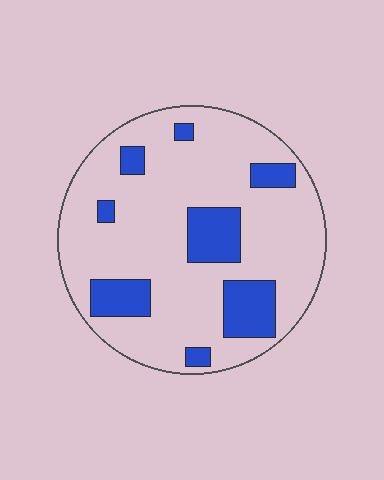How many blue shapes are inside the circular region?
8.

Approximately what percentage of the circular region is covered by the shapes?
Approximately 20%.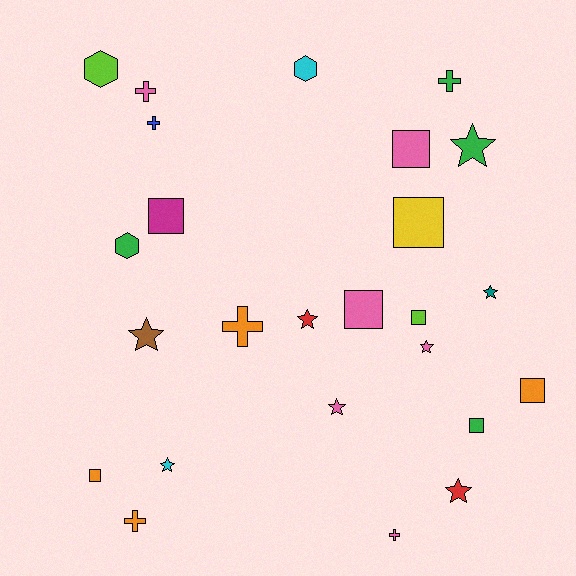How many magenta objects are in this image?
There is 1 magenta object.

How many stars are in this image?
There are 8 stars.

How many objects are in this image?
There are 25 objects.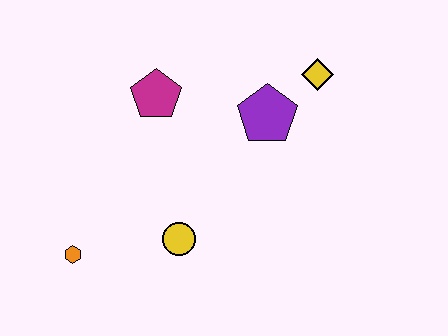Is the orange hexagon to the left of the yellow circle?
Yes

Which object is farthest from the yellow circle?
The yellow diamond is farthest from the yellow circle.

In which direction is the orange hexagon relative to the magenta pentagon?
The orange hexagon is below the magenta pentagon.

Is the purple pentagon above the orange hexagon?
Yes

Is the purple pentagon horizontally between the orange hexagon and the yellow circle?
No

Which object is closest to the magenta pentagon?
The purple pentagon is closest to the magenta pentagon.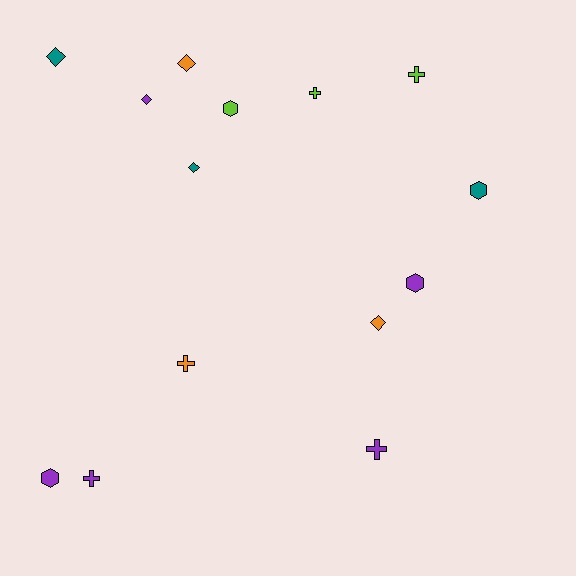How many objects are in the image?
There are 14 objects.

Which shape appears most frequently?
Diamond, with 5 objects.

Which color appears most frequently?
Purple, with 5 objects.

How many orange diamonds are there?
There are 2 orange diamonds.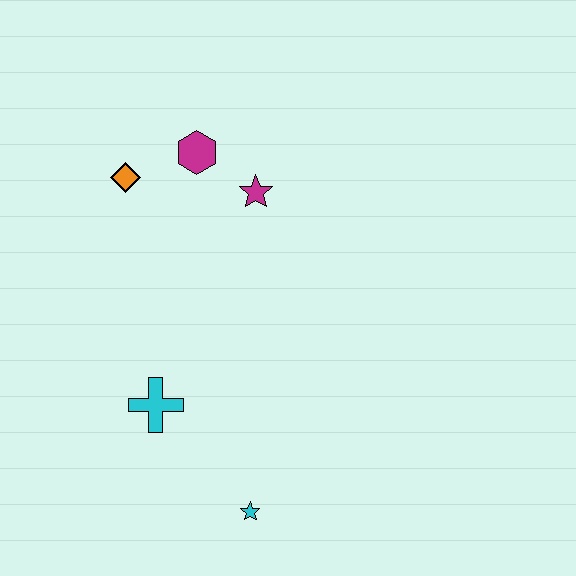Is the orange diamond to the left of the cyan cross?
Yes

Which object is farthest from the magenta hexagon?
The cyan star is farthest from the magenta hexagon.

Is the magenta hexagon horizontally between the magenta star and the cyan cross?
Yes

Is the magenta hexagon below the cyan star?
No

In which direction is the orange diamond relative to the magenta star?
The orange diamond is to the left of the magenta star.